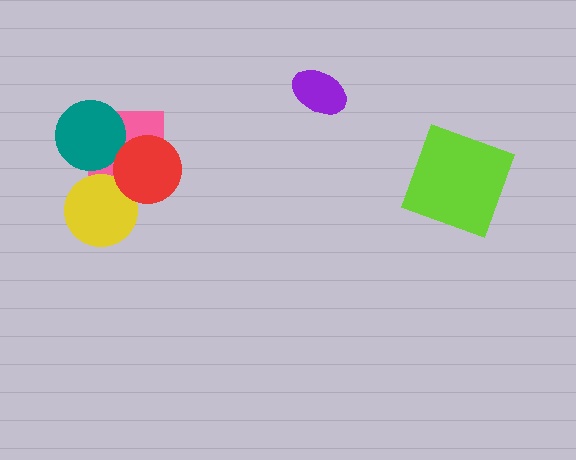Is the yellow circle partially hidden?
Yes, it is partially covered by another shape.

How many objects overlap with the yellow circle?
1 object overlaps with the yellow circle.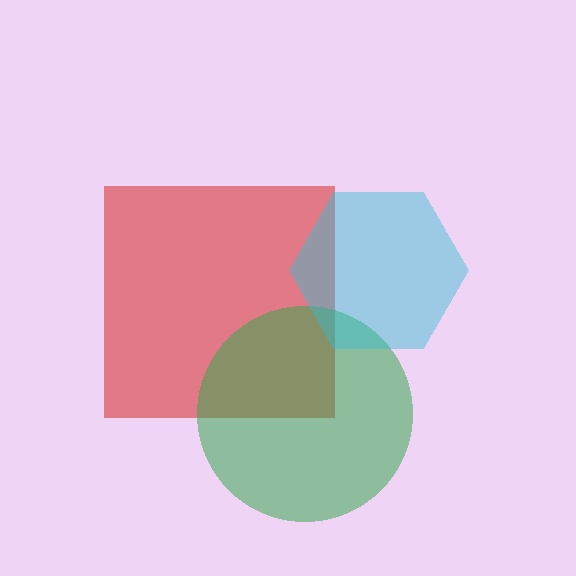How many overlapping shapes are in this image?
There are 3 overlapping shapes in the image.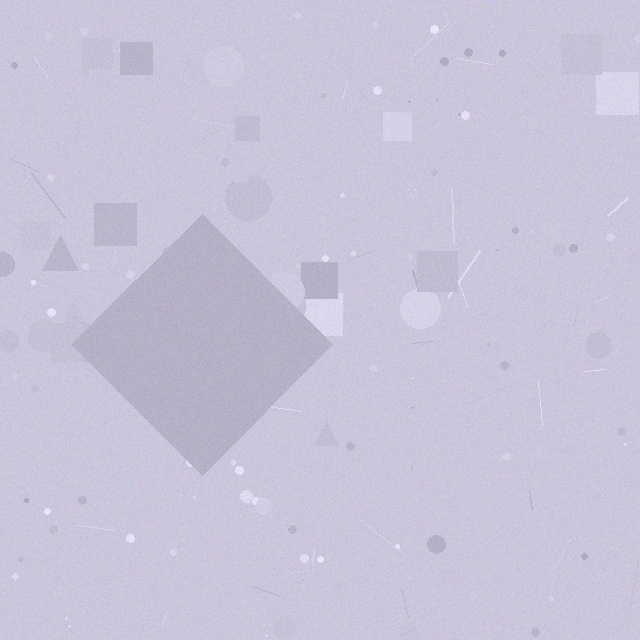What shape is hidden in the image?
A diamond is hidden in the image.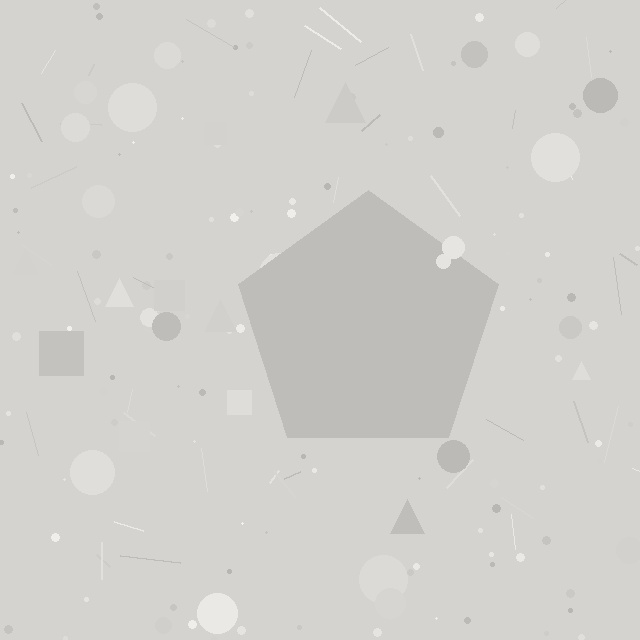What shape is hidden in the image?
A pentagon is hidden in the image.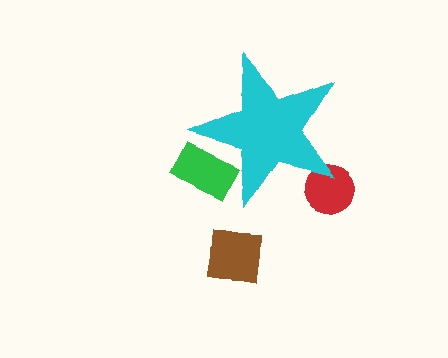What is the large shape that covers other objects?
A cyan star.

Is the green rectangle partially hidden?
Yes, the green rectangle is partially hidden behind the cyan star.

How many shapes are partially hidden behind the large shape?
2 shapes are partially hidden.